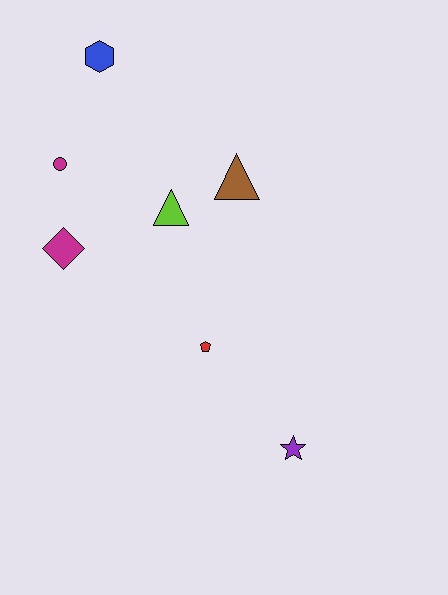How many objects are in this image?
There are 7 objects.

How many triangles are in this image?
There are 2 triangles.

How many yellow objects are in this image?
There are no yellow objects.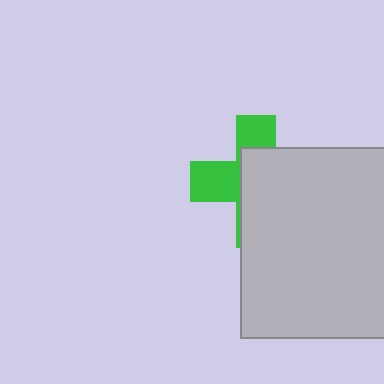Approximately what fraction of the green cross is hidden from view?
Roughly 61% of the green cross is hidden behind the light gray square.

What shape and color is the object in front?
The object in front is a light gray square.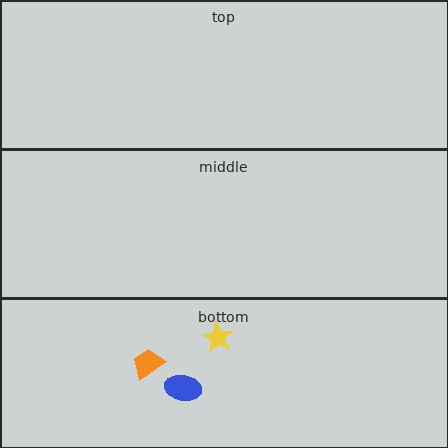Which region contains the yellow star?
The bottom region.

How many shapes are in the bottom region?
3.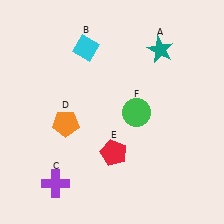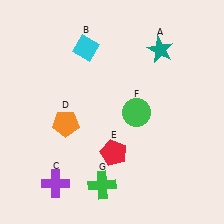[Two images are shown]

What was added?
A green cross (G) was added in Image 2.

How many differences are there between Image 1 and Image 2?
There is 1 difference between the two images.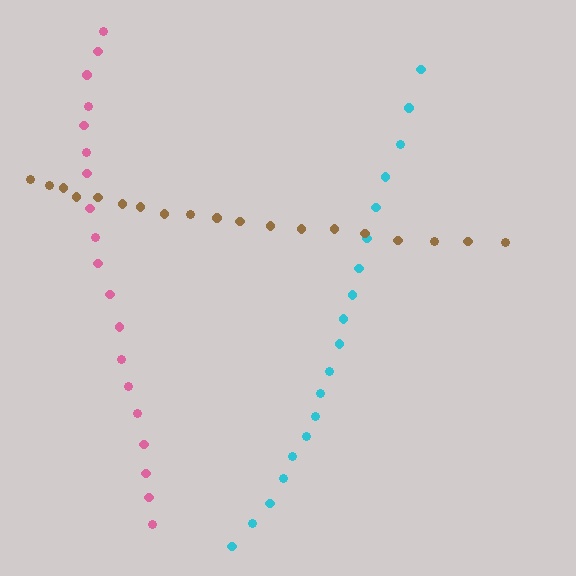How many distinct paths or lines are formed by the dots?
There are 3 distinct paths.